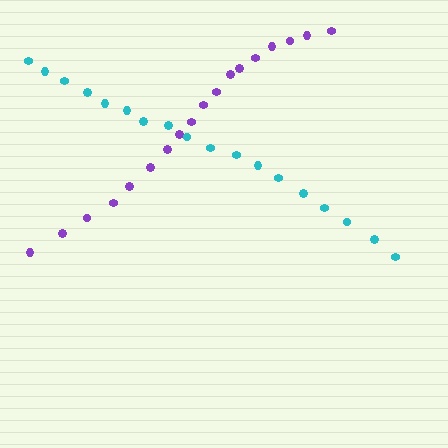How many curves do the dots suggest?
There are 2 distinct paths.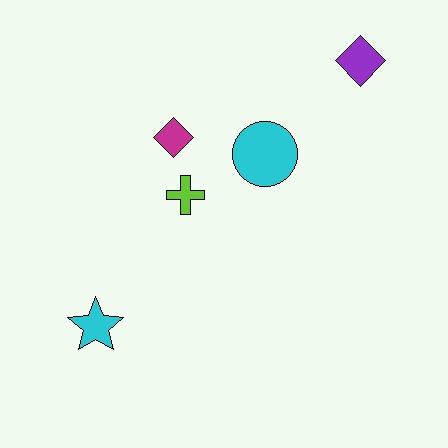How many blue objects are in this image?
There are no blue objects.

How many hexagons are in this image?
There are no hexagons.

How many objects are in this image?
There are 5 objects.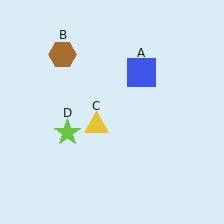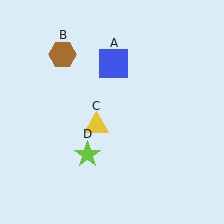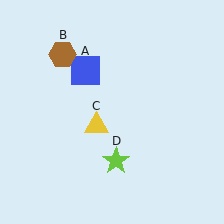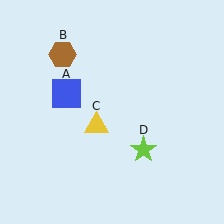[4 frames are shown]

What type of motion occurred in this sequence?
The blue square (object A), lime star (object D) rotated counterclockwise around the center of the scene.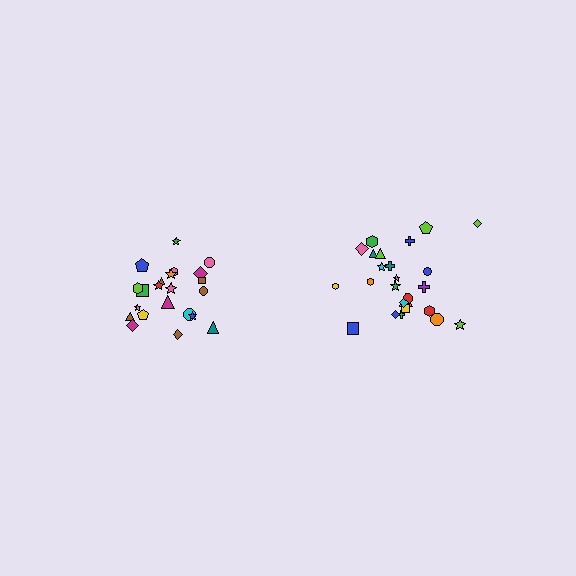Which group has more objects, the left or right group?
The right group.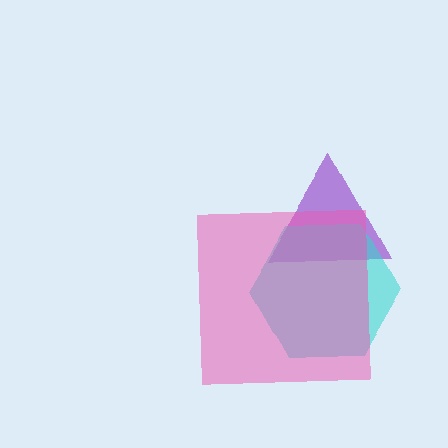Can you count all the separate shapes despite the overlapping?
Yes, there are 3 separate shapes.